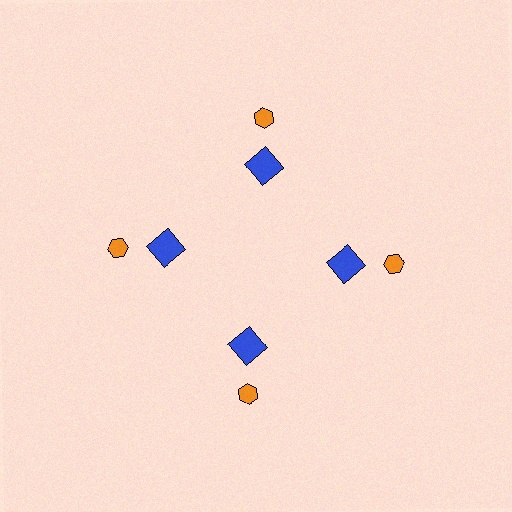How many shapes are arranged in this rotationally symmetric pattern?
There are 8 shapes, arranged in 4 groups of 2.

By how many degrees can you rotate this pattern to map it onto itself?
The pattern maps onto itself every 90 degrees of rotation.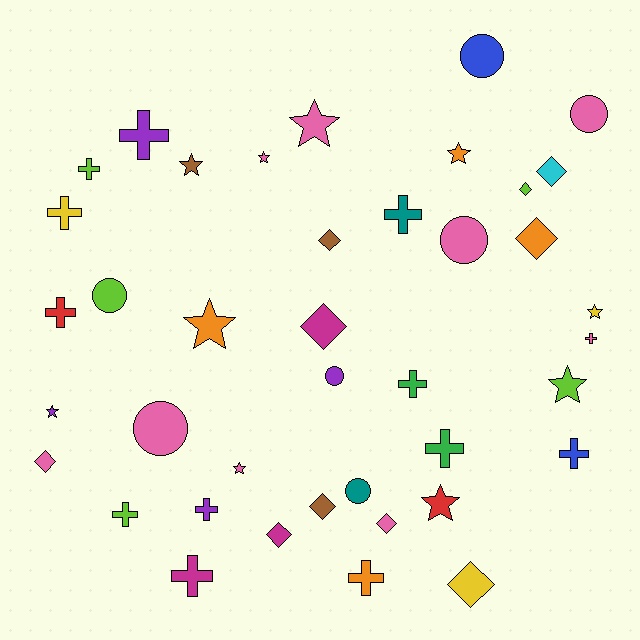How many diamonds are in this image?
There are 10 diamonds.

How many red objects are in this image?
There are 2 red objects.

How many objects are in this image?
There are 40 objects.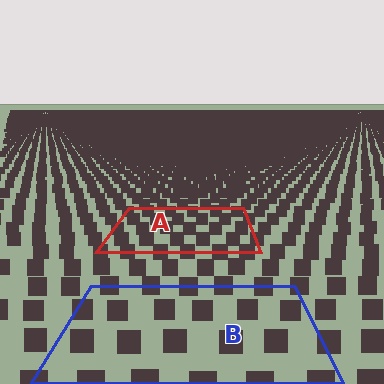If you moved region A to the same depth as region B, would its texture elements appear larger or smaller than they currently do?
They would appear larger. At a closer depth, the same texture elements are projected at a bigger on-screen size.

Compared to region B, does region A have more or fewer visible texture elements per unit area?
Region A has more texture elements per unit area — they are packed more densely because it is farther away.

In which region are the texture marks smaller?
The texture marks are smaller in region A, because it is farther away.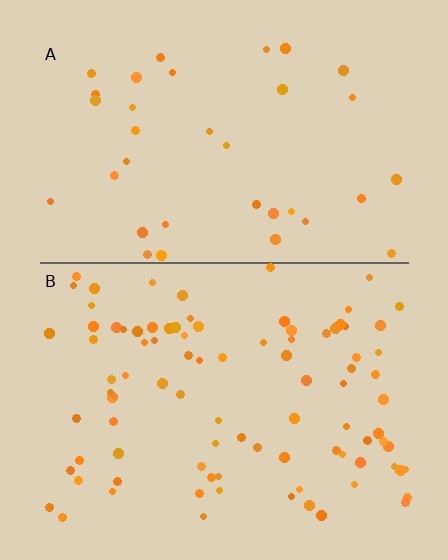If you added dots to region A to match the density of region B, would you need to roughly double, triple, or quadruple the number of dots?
Approximately triple.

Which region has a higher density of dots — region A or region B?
B (the bottom).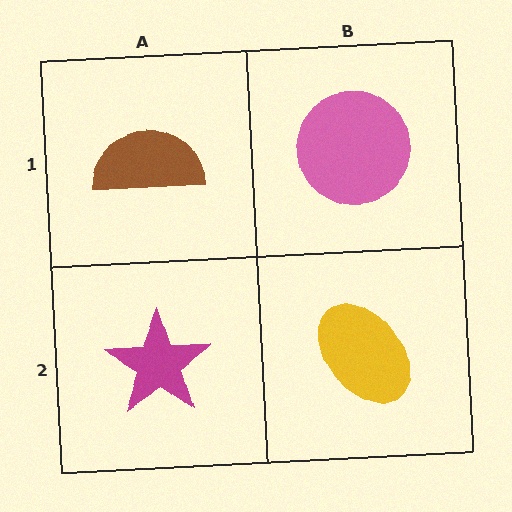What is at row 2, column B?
A yellow ellipse.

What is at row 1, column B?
A pink circle.